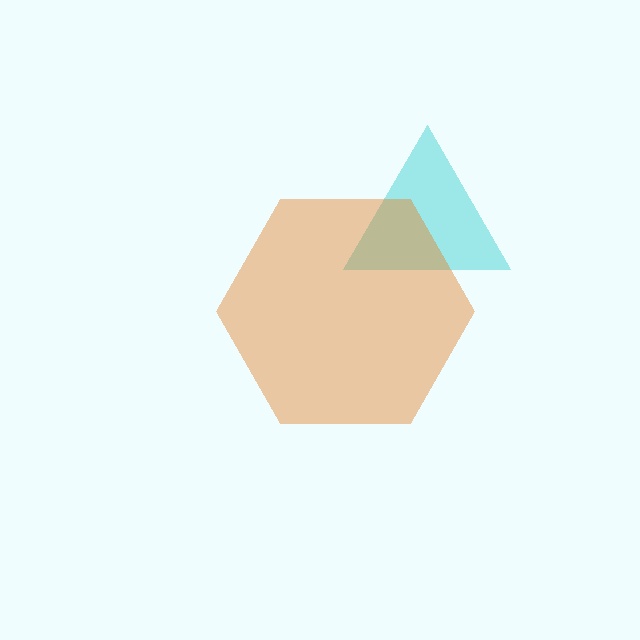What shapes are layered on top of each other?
The layered shapes are: a cyan triangle, an orange hexagon.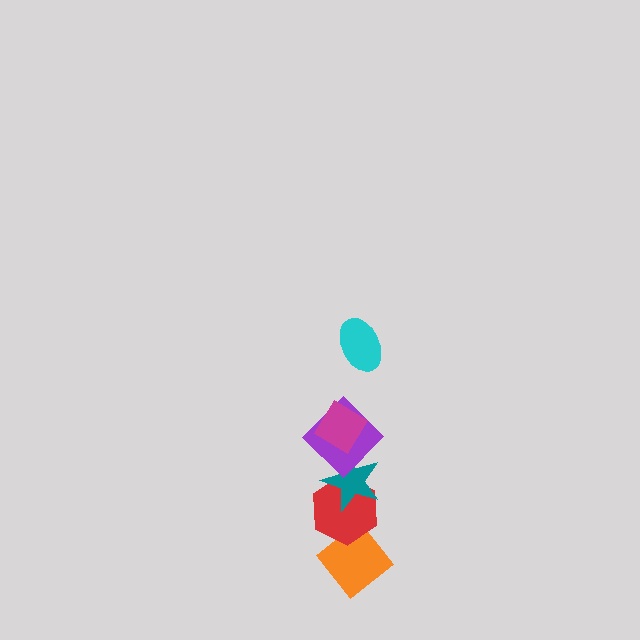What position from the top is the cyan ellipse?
The cyan ellipse is 1st from the top.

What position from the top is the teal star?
The teal star is 4th from the top.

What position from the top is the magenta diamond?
The magenta diamond is 2nd from the top.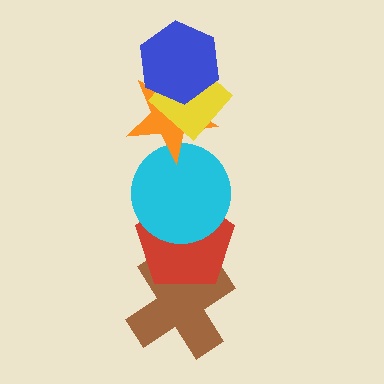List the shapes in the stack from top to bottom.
From top to bottom: the blue hexagon, the yellow diamond, the orange star, the cyan circle, the red pentagon, the brown cross.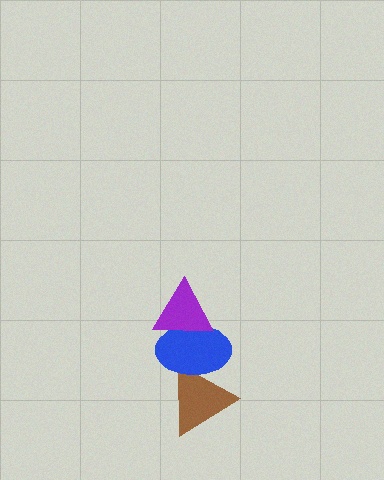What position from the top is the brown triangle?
The brown triangle is 3rd from the top.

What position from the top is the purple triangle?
The purple triangle is 1st from the top.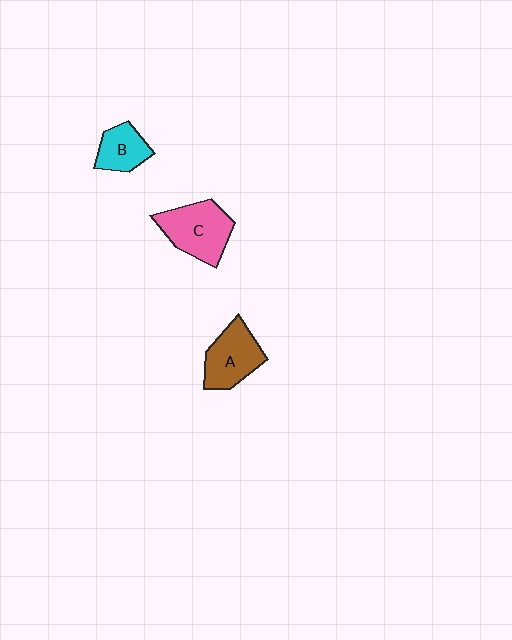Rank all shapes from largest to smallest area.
From largest to smallest: C (pink), A (brown), B (cyan).